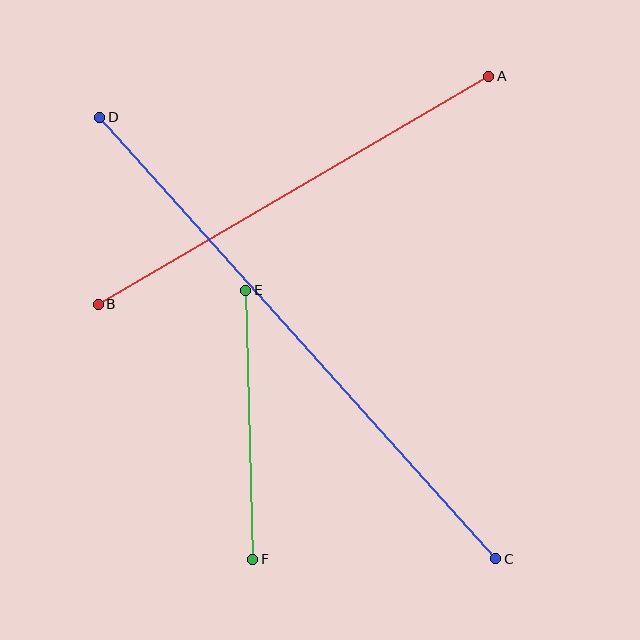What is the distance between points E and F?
The distance is approximately 269 pixels.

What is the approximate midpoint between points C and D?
The midpoint is at approximately (298, 338) pixels.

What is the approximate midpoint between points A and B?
The midpoint is at approximately (293, 190) pixels.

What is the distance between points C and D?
The distance is approximately 593 pixels.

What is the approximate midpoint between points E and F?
The midpoint is at approximately (249, 425) pixels.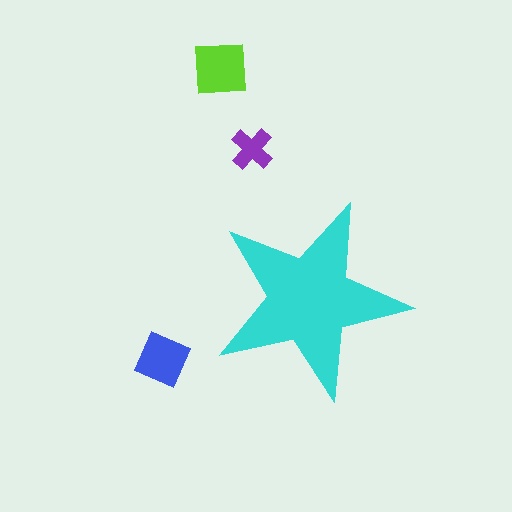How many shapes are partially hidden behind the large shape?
0 shapes are partially hidden.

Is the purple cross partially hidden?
No, the purple cross is fully visible.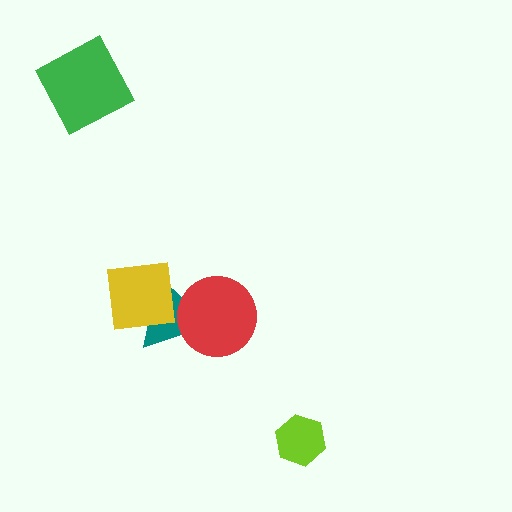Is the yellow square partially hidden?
No, no other shape covers it.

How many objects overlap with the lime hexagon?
0 objects overlap with the lime hexagon.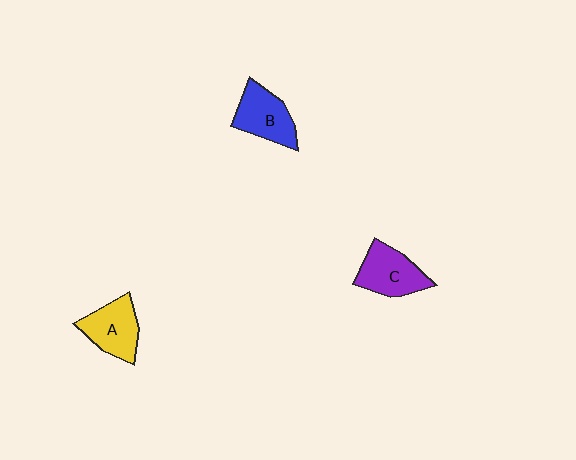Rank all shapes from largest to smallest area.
From largest to smallest: C (purple), A (yellow), B (blue).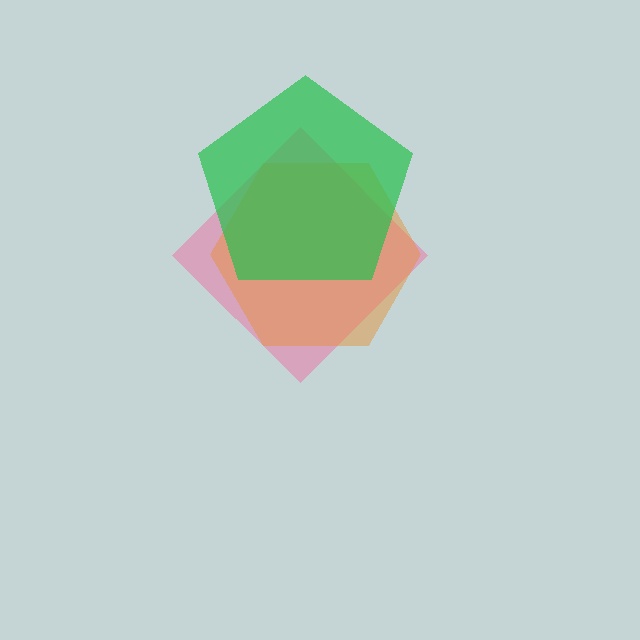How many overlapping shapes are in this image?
There are 3 overlapping shapes in the image.